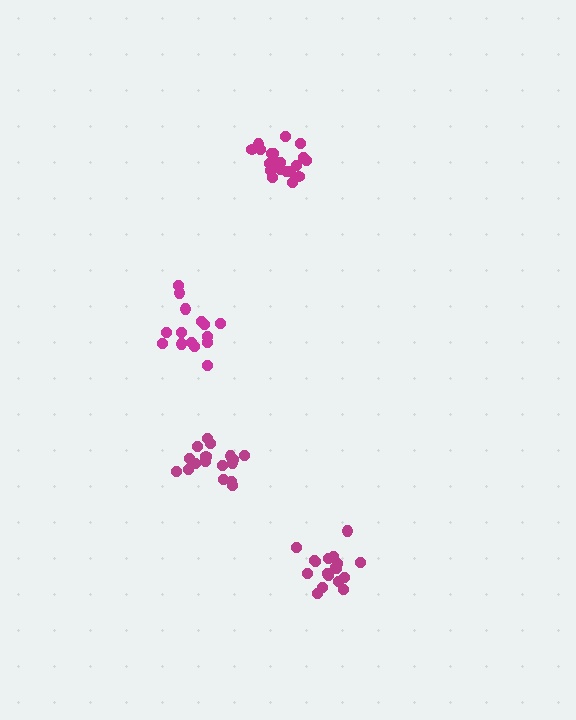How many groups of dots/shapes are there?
There are 4 groups.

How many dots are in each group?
Group 1: 17 dots, Group 2: 15 dots, Group 3: 21 dots, Group 4: 18 dots (71 total).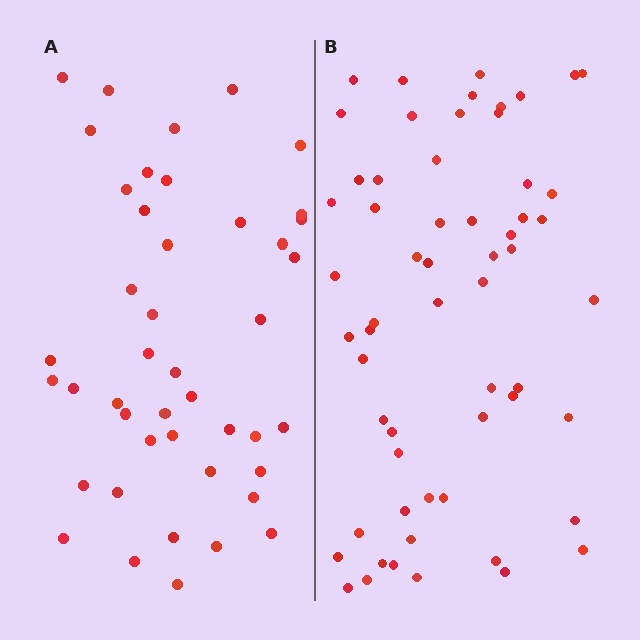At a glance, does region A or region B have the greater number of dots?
Region B (the right region) has more dots.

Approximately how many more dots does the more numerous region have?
Region B has approximately 15 more dots than region A.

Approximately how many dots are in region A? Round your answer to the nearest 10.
About 40 dots. (The exact count is 44, which rounds to 40.)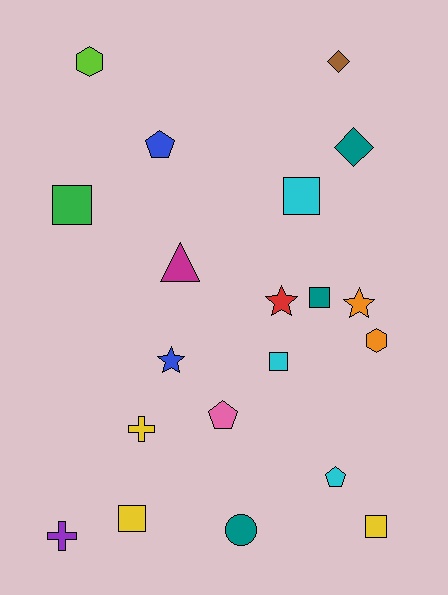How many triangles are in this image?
There is 1 triangle.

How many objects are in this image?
There are 20 objects.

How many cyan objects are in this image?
There are 3 cyan objects.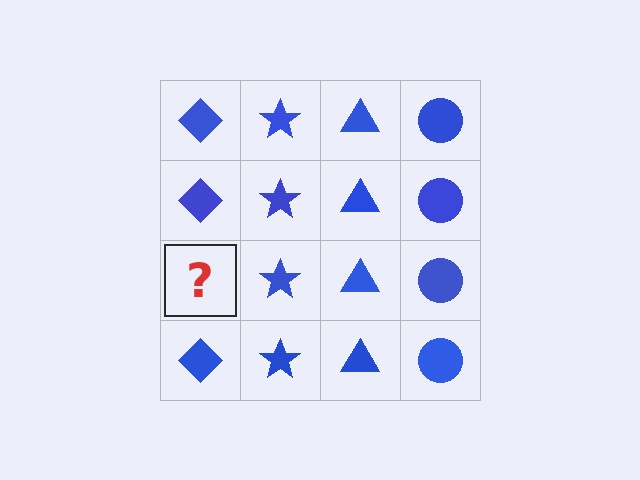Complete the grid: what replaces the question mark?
The question mark should be replaced with a blue diamond.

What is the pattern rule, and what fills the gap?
The rule is that each column has a consistent shape. The gap should be filled with a blue diamond.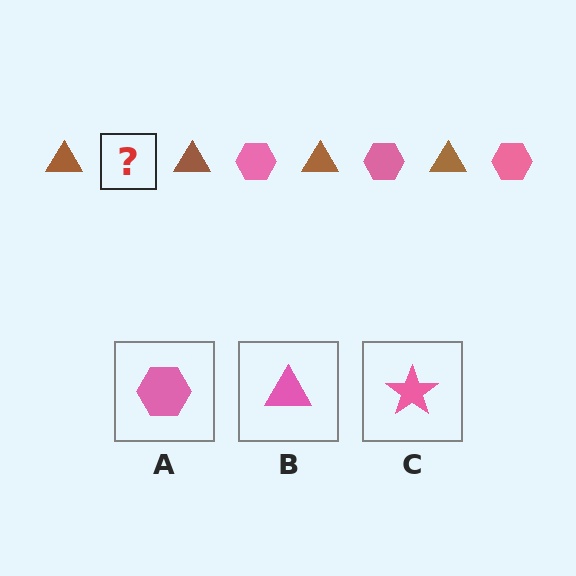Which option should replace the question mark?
Option A.